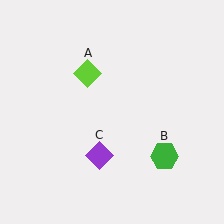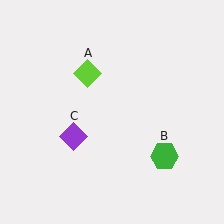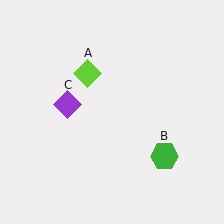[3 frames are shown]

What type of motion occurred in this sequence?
The purple diamond (object C) rotated clockwise around the center of the scene.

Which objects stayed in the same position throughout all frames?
Lime diamond (object A) and green hexagon (object B) remained stationary.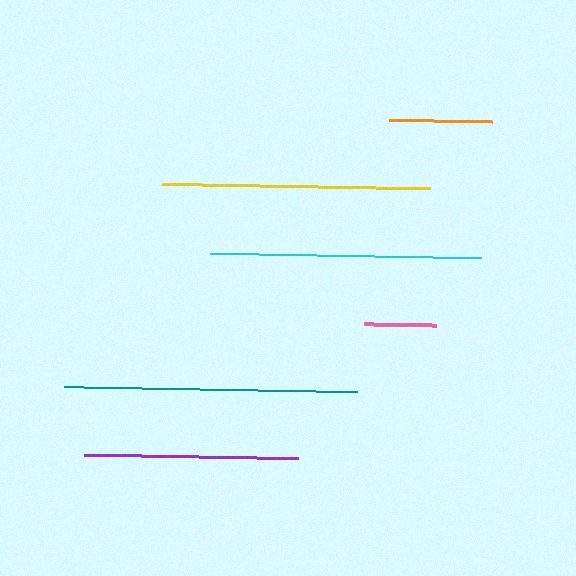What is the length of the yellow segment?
The yellow segment is approximately 268 pixels long.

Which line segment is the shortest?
The pink line is the shortest at approximately 71 pixels.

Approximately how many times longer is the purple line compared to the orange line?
The purple line is approximately 2.1 times the length of the orange line.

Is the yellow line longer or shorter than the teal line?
The teal line is longer than the yellow line.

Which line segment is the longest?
The teal line is the longest at approximately 293 pixels.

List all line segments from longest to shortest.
From longest to shortest: teal, cyan, yellow, purple, orange, pink.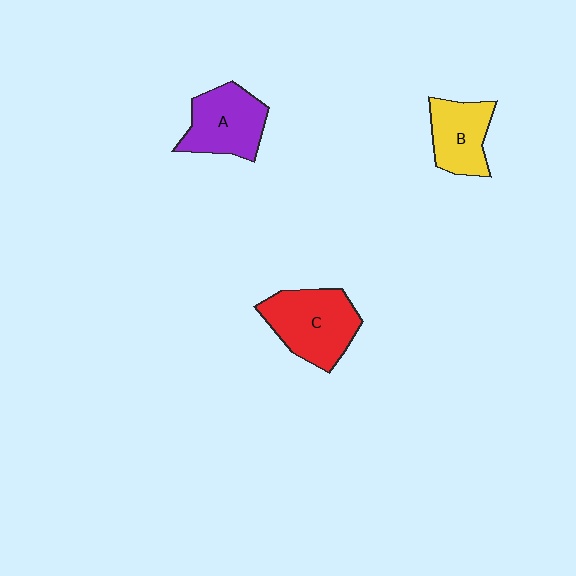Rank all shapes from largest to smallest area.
From largest to smallest: C (red), A (purple), B (yellow).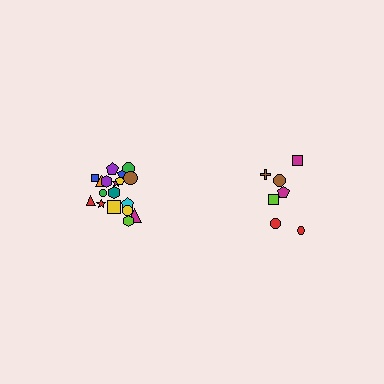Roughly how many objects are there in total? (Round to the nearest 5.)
Roughly 25 objects in total.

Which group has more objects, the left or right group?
The left group.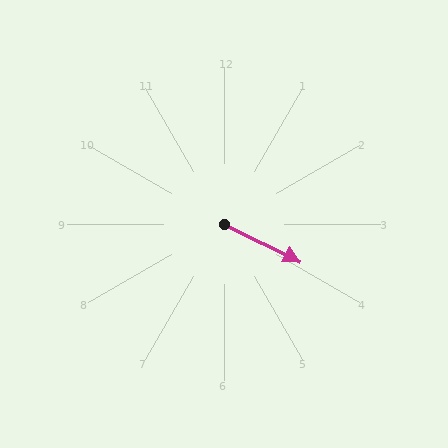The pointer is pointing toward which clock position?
Roughly 4 o'clock.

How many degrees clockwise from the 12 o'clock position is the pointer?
Approximately 116 degrees.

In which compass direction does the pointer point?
Southeast.